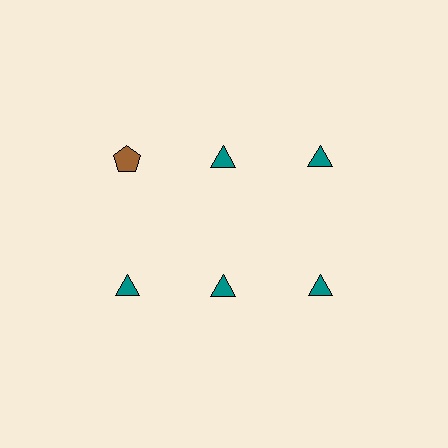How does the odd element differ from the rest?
It differs in both color (brown instead of teal) and shape (pentagon instead of triangle).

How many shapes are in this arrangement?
There are 6 shapes arranged in a grid pattern.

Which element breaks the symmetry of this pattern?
The brown pentagon in the top row, leftmost column breaks the symmetry. All other shapes are teal triangles.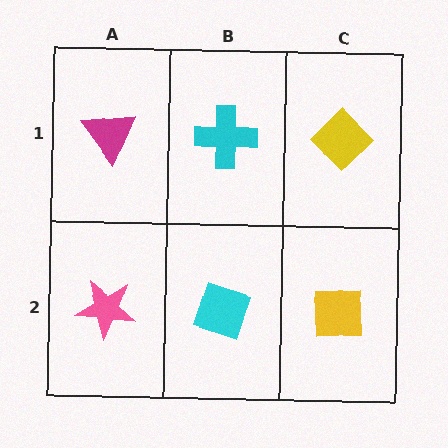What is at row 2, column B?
A cyan diamond.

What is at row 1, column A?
A magenta triangle.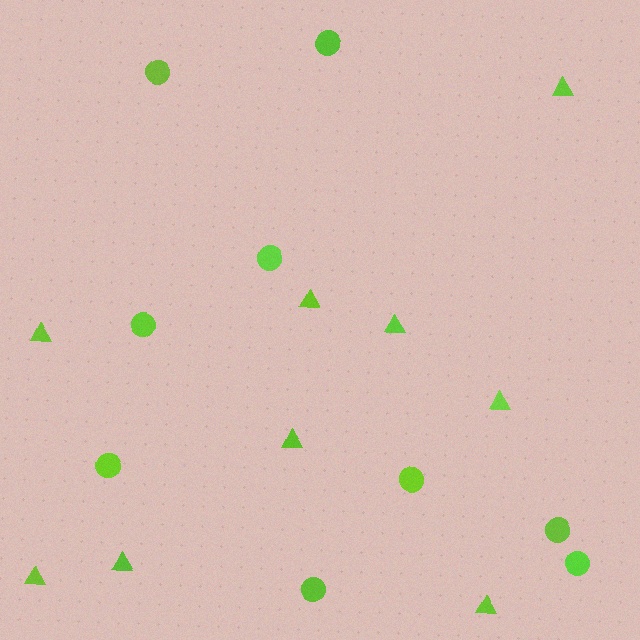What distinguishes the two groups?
There are 2 groups: one group of circles (9) and one group of triangles (9).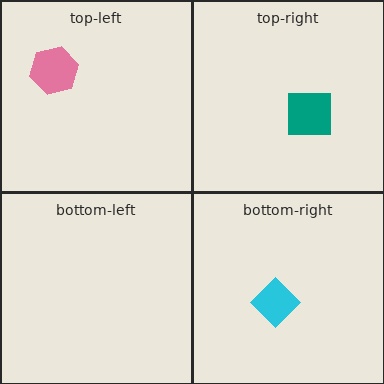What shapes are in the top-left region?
The pink hexagon.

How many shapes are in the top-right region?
1.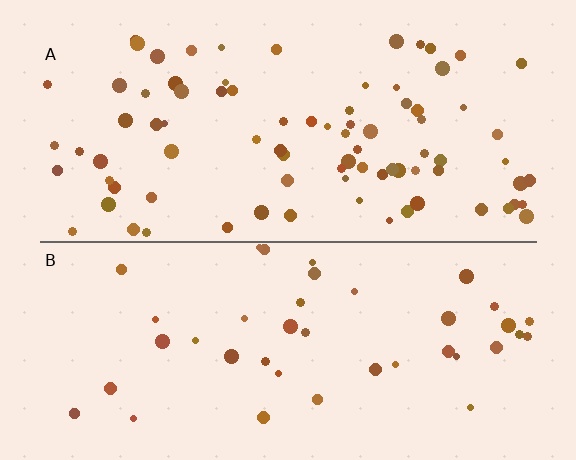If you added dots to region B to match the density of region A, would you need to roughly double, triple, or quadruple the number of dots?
Approximately double.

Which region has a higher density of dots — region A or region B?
A (the top).